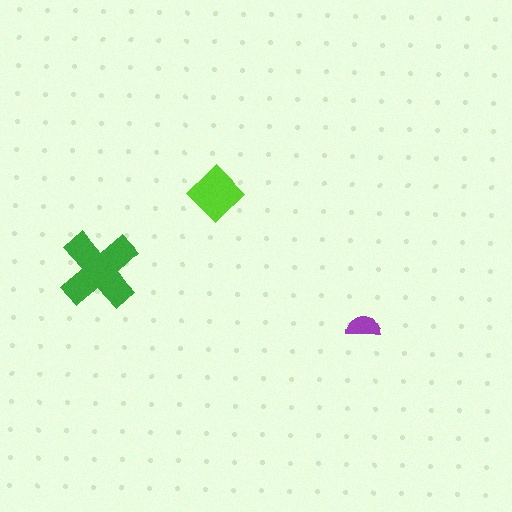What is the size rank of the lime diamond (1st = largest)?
2nd.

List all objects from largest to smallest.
The green cross, the lime diamond, the purple semicircle.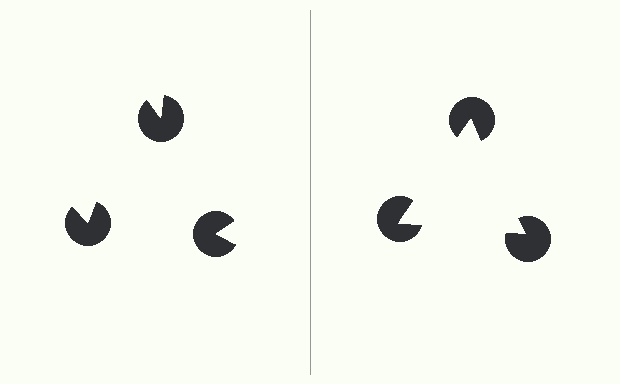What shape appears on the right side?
An illusory triangle.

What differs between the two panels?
The pac-man discs are positioned identically on both sides; only the wedge orientations differ. On the right they align to a triangle; on the left they are misaligned.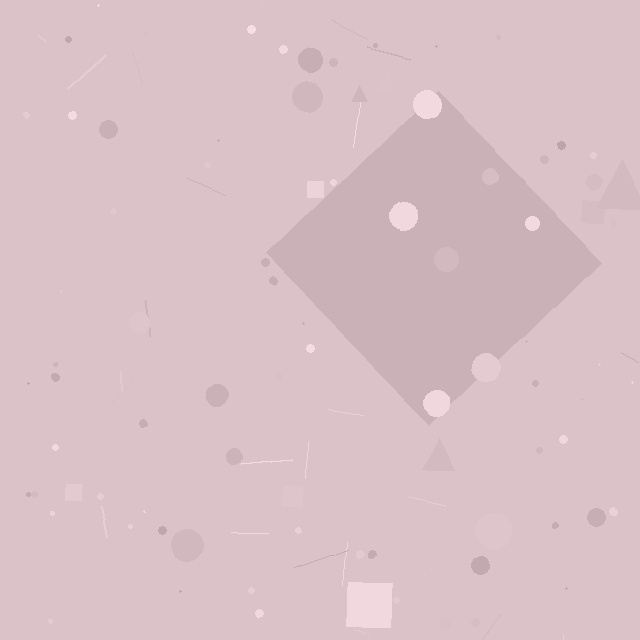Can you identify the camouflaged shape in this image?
The camouflaged shape is a diamond.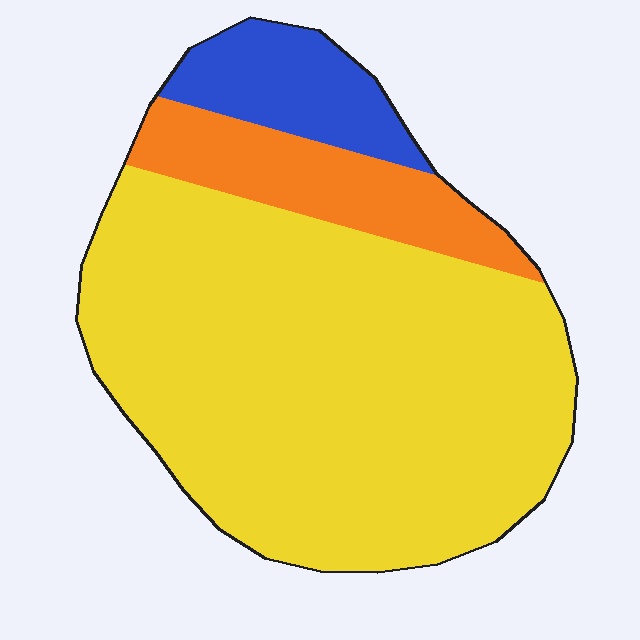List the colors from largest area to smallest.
From largest to smallest: yellow, orange, blue.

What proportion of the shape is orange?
Orange takes up about one eighth (1/8) of the shape.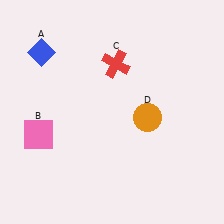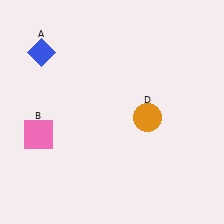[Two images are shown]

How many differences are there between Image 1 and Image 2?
There is 1 difference between the two images.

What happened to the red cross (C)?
The red cross (C) was removed in Image 2. It was in the top-right area of Image 1.